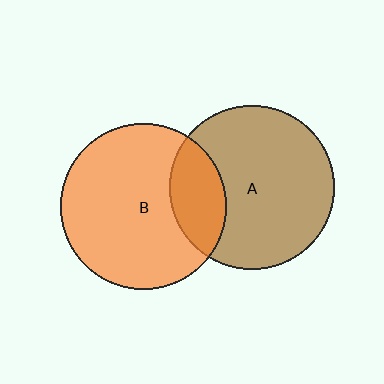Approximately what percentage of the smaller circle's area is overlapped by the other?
Approximately 20%.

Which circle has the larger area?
Circle B (orange).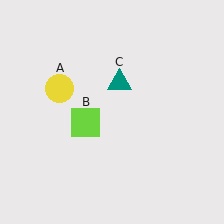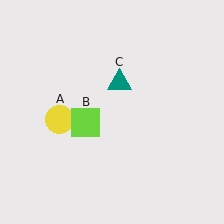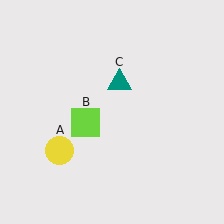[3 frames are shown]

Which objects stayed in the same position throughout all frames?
Lime square (object B) and teal triangle (object C) remained stationary.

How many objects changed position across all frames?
1 object changed position: yellow circle (object A).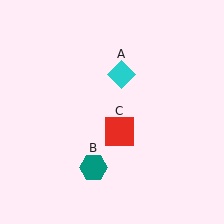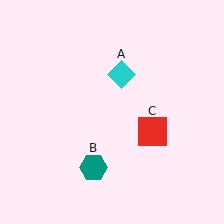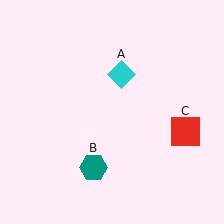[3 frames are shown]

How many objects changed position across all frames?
1 object changed position: red square (object C).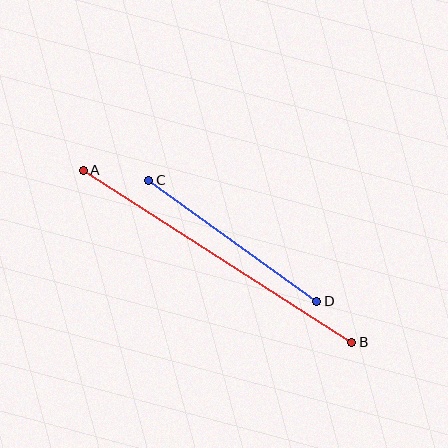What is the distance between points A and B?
The distance is approximately 319 pixels.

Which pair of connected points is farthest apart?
Points A and B are farthest apart.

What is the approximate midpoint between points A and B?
The midpoint is at approximately (218, 256) pixels.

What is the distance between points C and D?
The distance is approximately 207 pixels.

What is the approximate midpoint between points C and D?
The midpoint is at approximately (233, 241) pixels.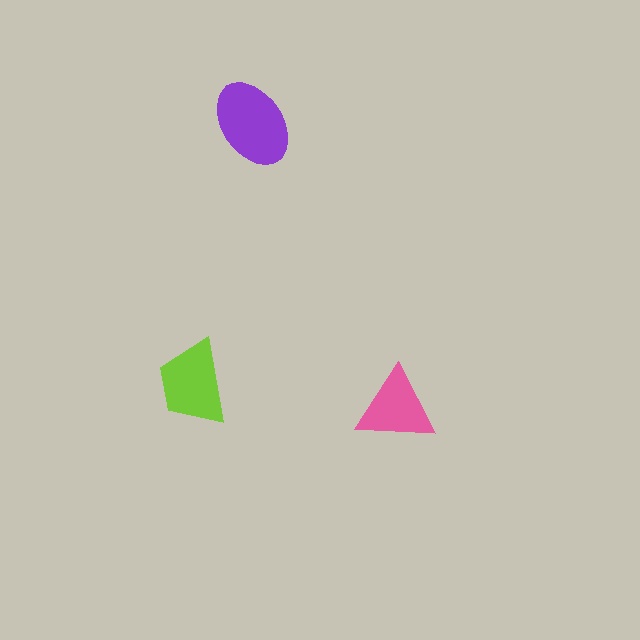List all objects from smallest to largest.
The pink triangle, the lime trapezoid, the purple ellipse.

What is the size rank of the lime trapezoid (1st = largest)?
2nd.